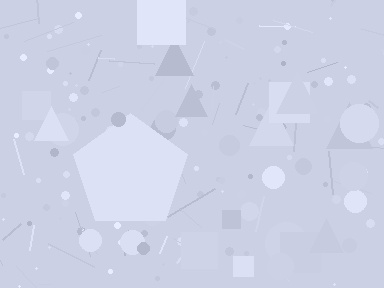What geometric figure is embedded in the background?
A pentagon is embedded in the background.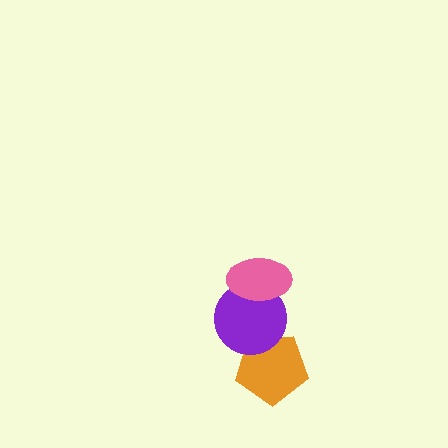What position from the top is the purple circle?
The purple circle is 2nd from the top.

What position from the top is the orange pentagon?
The orange pentagon is 3rd from the top.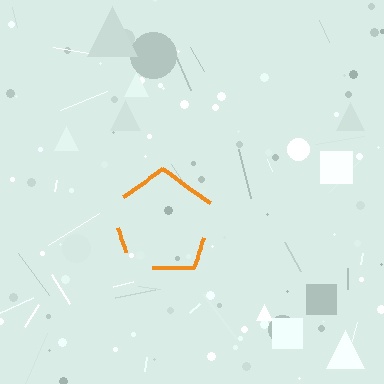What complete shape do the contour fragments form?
The contour fragments form a pentagon.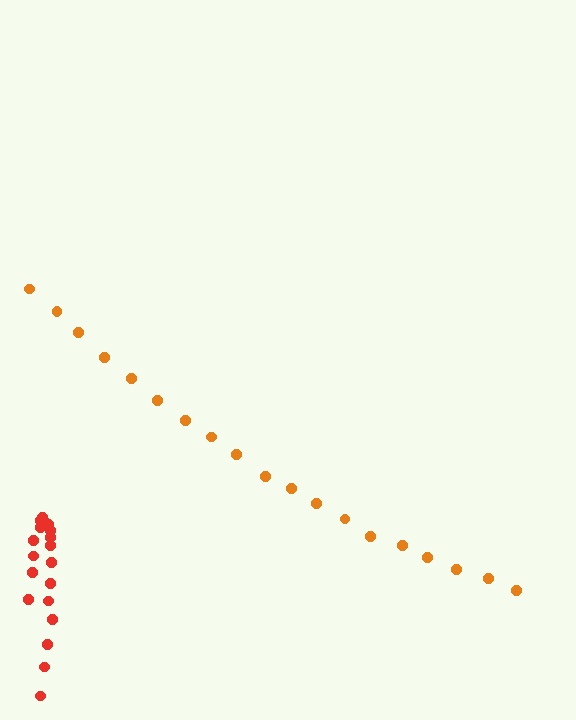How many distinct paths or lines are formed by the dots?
There are 2 distinct paths.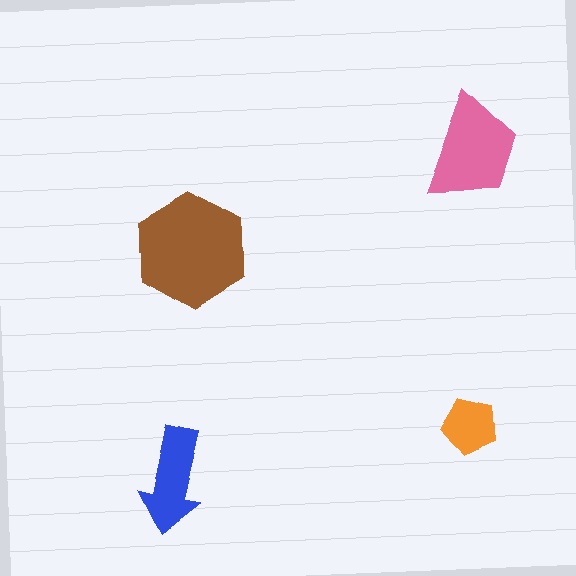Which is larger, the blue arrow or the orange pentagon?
The blue arrow.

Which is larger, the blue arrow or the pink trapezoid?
The pink trapezoid.